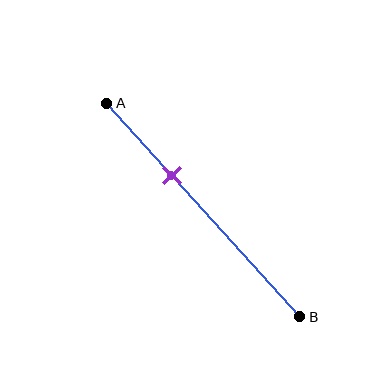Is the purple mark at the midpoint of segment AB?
No, the mark is at about 35% from A, not at the 50% midpoint.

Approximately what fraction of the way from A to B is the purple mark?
The purple mark is approximately 35% of the way from A to B.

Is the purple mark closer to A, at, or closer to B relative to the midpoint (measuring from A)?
The purple mark is closer to point A than the midpoint of segment AB.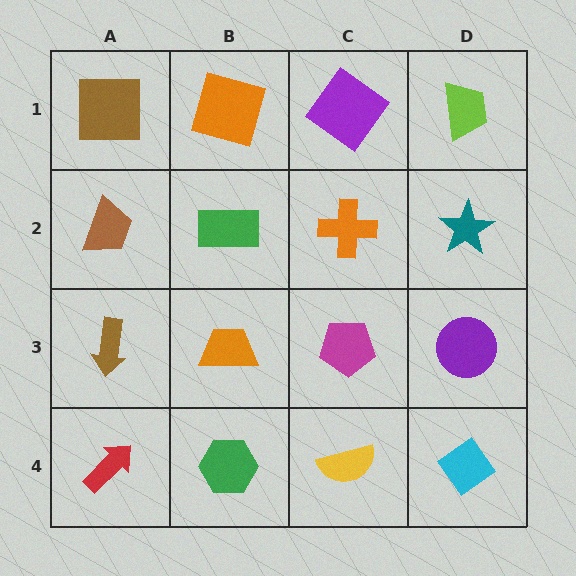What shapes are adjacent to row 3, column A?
A brown trapezoid (row 2, column A), a red arrow (row 4, column A), an orange trapezoid (row 3, column B).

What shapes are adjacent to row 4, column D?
A purple circle (row 3, column D), a yellow semicircle (row 4, column C).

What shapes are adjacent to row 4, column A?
A brown arrow (row 3, column A), a green hexagon (row 4, column B).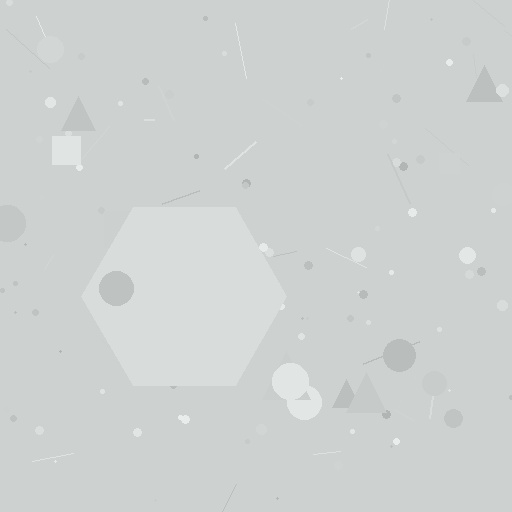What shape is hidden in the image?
A hexagon is hidden in the image.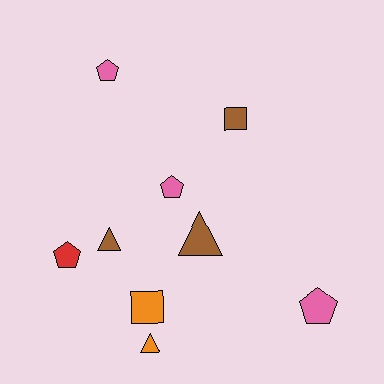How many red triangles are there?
There are no red triangles.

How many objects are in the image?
There are 9 objects.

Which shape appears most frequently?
Pentagon, with 4 objects.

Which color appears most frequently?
Brown, with 3 objects.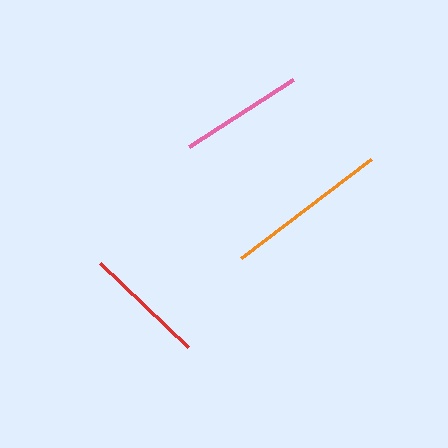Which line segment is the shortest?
The red line is the shortest at approximately 122 pixels.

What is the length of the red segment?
The red segment is approximately 122 pixels long.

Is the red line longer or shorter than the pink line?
The pink line is longer than the red line.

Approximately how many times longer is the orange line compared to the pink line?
The orange line is approximately 1.3 times the length of the pink line.